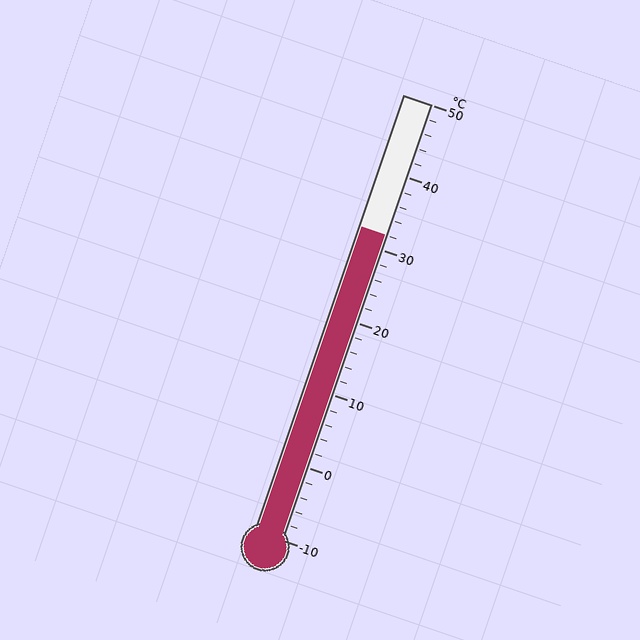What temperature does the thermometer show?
The thermometer shows approximately 32°C.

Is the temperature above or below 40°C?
The temperature is below 40°C.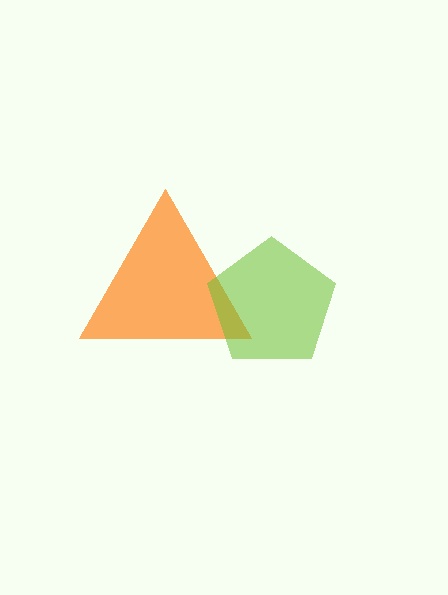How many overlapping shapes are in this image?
There are 2 overlapping shapes in the image.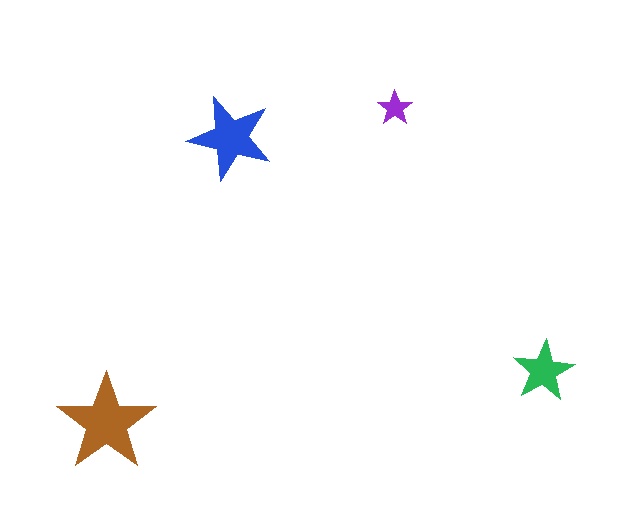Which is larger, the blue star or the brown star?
The brown one.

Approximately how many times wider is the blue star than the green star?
About 1.5 times wider.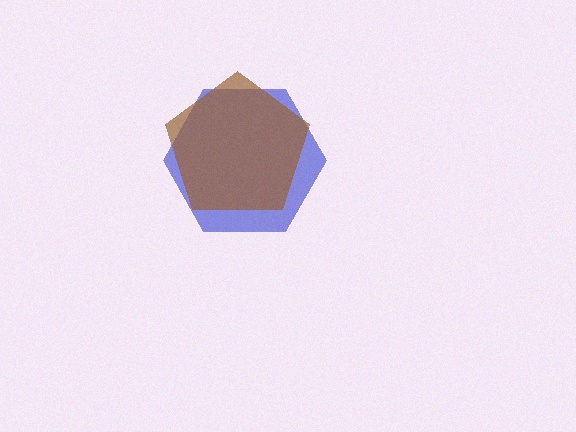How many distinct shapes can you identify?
There are 2 distinct shapes: a blue hexagon, a brown pentagon.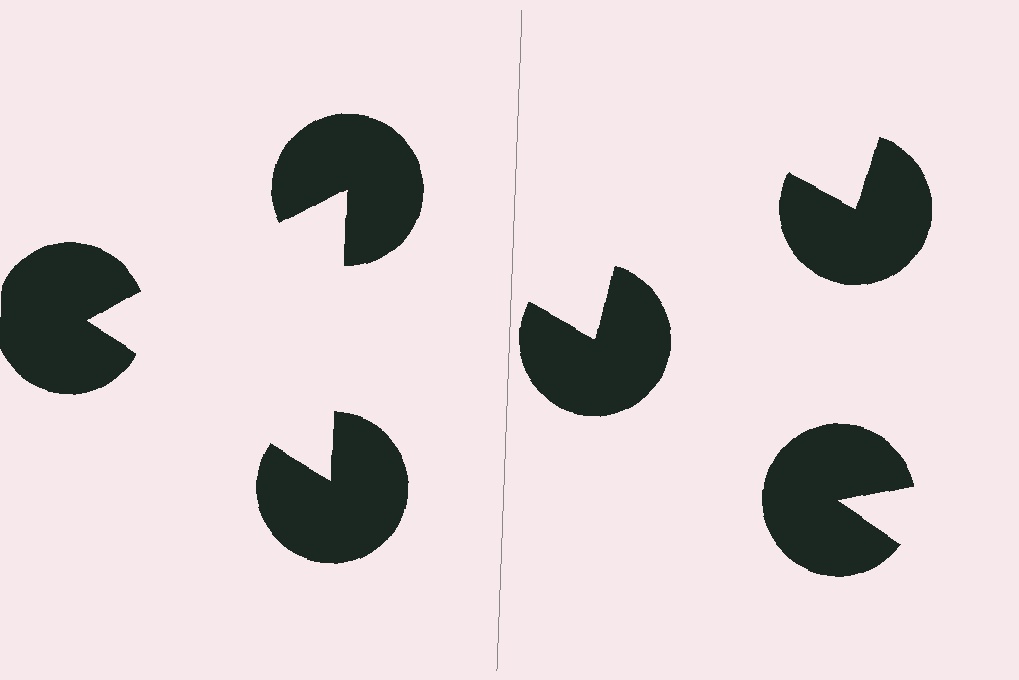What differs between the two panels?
The pac-man discs are positioned identically on both sides; only the wedge orientations differ. On the left they align to a triangle; on the right they are misaligned.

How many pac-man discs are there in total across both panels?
6 — 3 on each side.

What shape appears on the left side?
An illusory triangle.